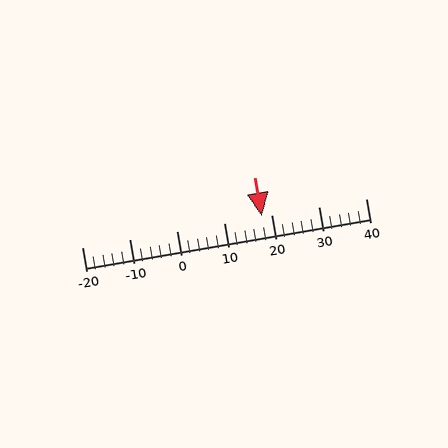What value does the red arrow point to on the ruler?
The red arrow points to approximately 18.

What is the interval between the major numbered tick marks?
The major tick marks are spaced 10 units apart.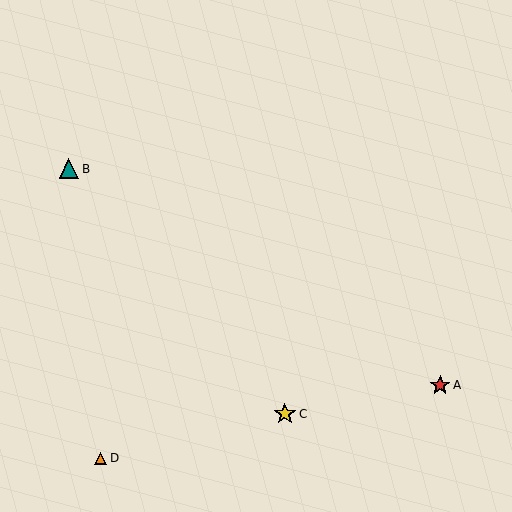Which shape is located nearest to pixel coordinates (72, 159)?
The teal triangle (labeled B) at (69, 169) is nearest to that location.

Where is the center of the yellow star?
The center of the yellow star is at (285, 414).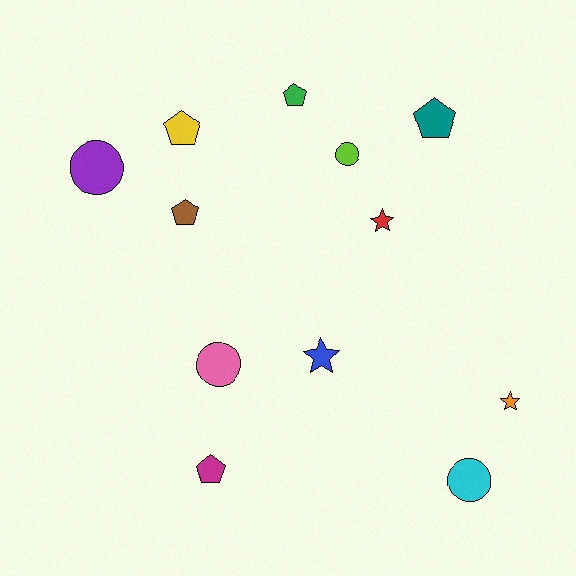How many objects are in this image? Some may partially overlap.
There are 12 objects.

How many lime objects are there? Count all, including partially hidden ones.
There is 1 lime object.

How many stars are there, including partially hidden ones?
There are 3 stars.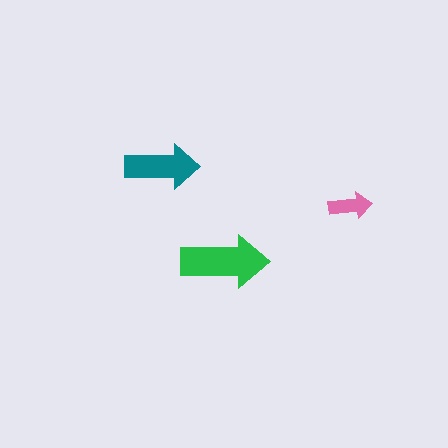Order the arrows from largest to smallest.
the green one, the teal one, the pink one.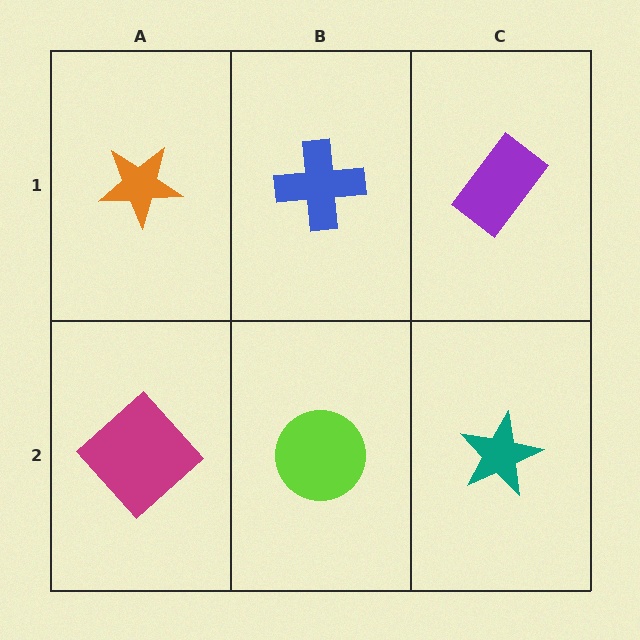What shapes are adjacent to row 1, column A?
A magenta diamond (row 2, column A), a blue cross (row 1, column B).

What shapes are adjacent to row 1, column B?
A lime circle (row 2, column B), an orange star (row 1, column A), a purple rectangle (row 1, column C).